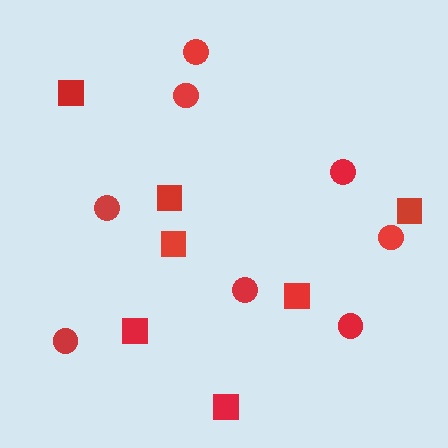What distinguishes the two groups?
There are 2 groups: one group of squares (7) and one group of circles (8).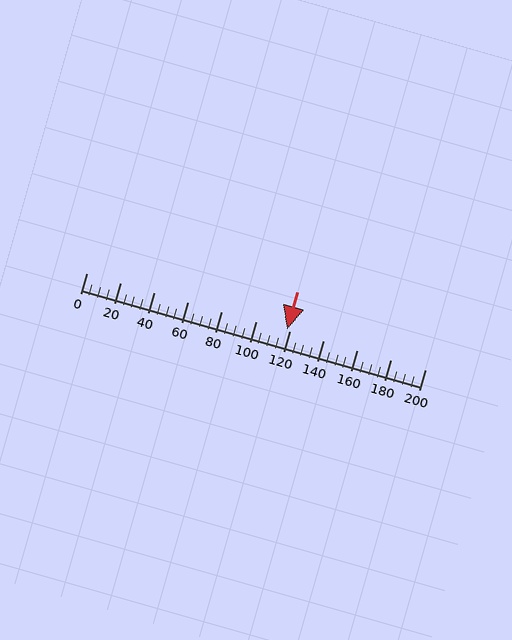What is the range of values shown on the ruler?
The ruler shows values from 0 to 200.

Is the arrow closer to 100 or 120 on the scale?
The arrow is closer to 120.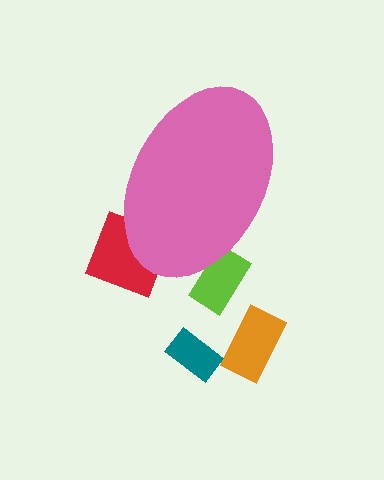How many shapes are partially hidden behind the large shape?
2 shapes are partially hidden.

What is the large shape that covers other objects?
A pink ellipse.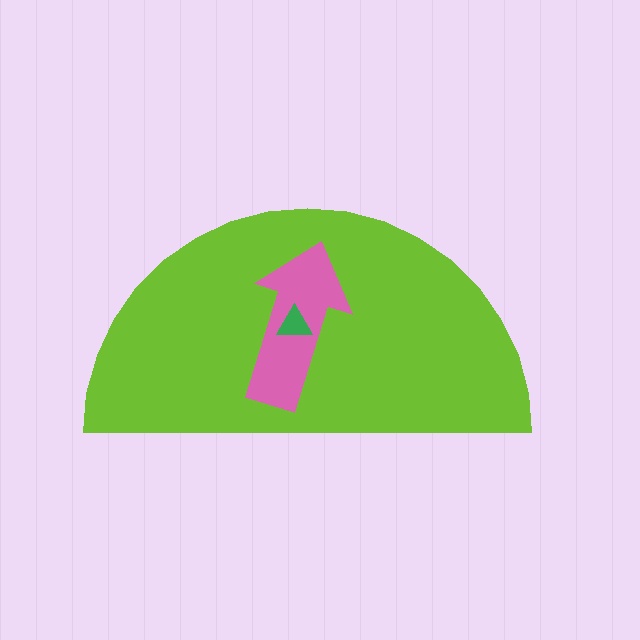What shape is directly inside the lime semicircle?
The pink arrow.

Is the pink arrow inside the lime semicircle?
Yes.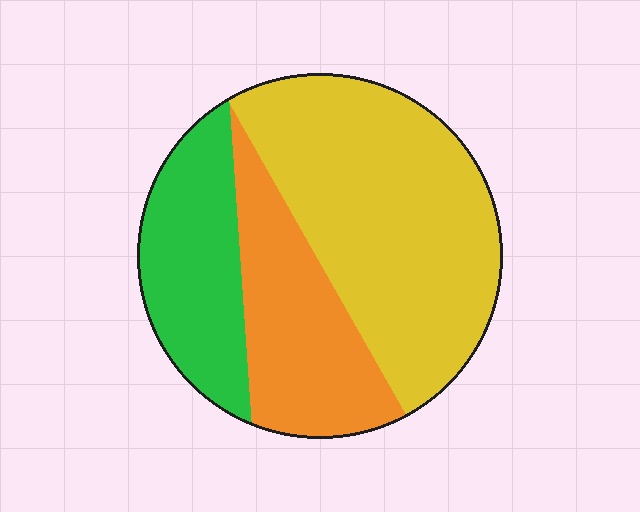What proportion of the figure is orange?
Orange takes up about one quarter (1/4) of the figure.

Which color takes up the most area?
Yellow, at roughly 50%.